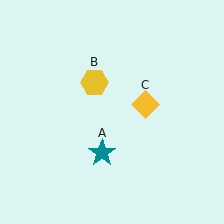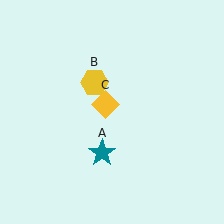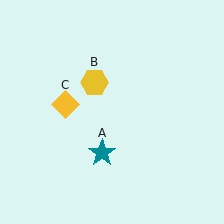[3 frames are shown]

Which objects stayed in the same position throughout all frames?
Teal star (object A) and yellow hexagon (object B) remained stationary.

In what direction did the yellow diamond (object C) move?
The yellow diamond (object C) moved left.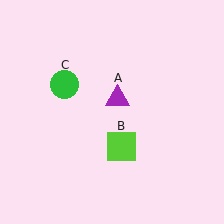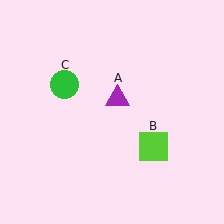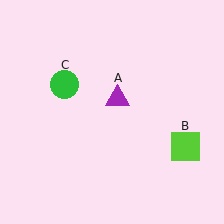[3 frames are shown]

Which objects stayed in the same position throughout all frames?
Purple triangle (object A) and green circle (object C) remained stationary.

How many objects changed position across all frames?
1 object changed position: lime square (object B).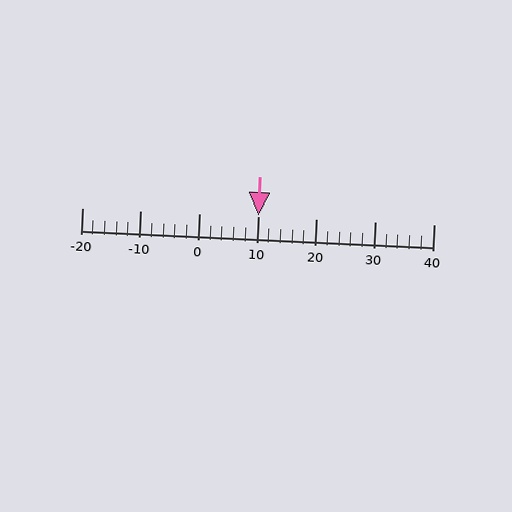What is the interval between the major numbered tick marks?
The major tick marks are spaced 10 units apart.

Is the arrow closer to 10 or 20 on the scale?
The arrow is closer to 10.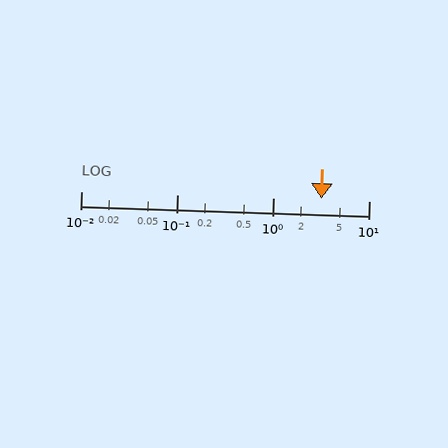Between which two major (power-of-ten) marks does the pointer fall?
The pointer is between 1 and 10.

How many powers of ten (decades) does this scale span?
The scale spans 3 decades, from 0.01 to 10.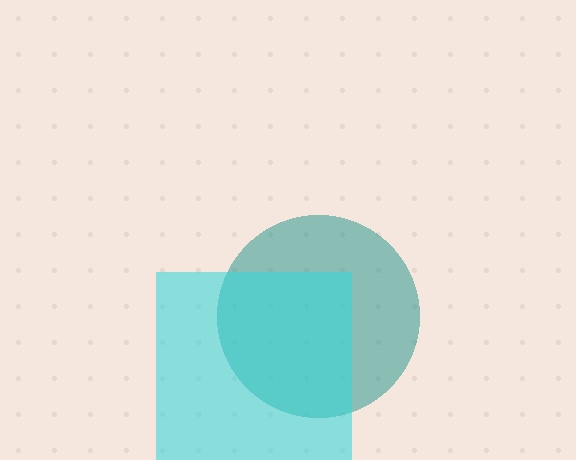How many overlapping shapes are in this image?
There are 2 overlapping shapes in the image.